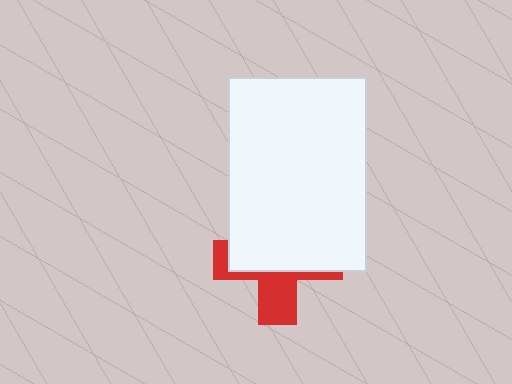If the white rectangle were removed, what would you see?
You would see the complete red cross.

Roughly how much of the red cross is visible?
A small part of it is visible (roughly 38%).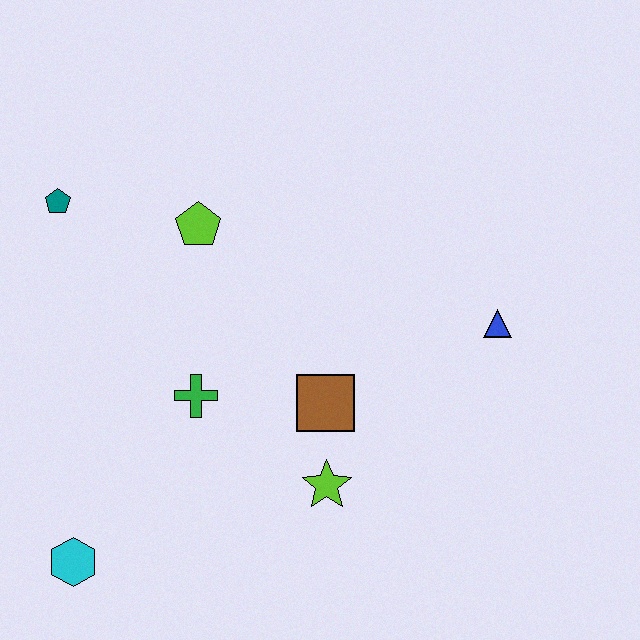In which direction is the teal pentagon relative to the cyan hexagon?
The teal pentagon is above the cyan hexagon.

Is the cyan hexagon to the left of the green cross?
Yes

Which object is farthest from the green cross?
The blue triangle is farthest from the green cross.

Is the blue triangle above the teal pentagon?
No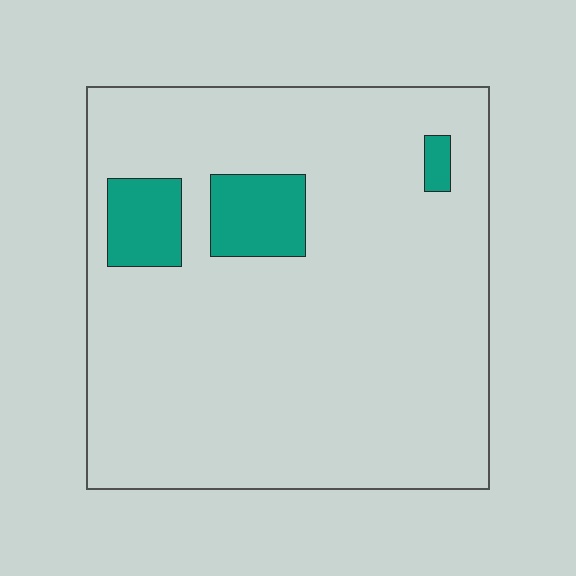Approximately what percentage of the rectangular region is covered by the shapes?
Approximately 10%.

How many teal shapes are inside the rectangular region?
3.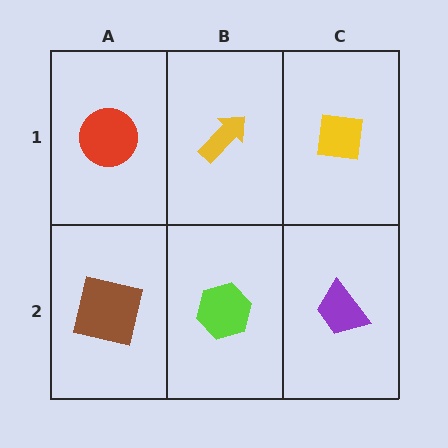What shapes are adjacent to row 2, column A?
A red circle (row 1, column A), a lime hexagon (row 2, column B).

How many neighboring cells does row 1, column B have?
3.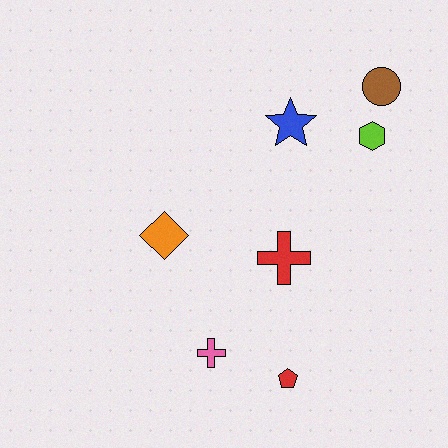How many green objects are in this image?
There are no green objects.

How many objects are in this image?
There are 7 objects.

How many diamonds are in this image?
There is 1 diamond.